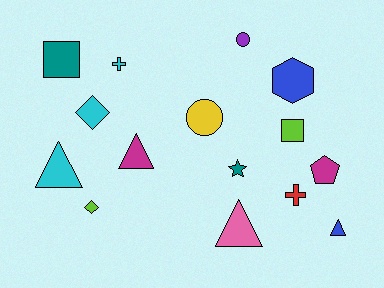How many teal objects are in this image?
There are 2 teal objects.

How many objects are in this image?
There are 15 objects.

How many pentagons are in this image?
There is 1 pentagon.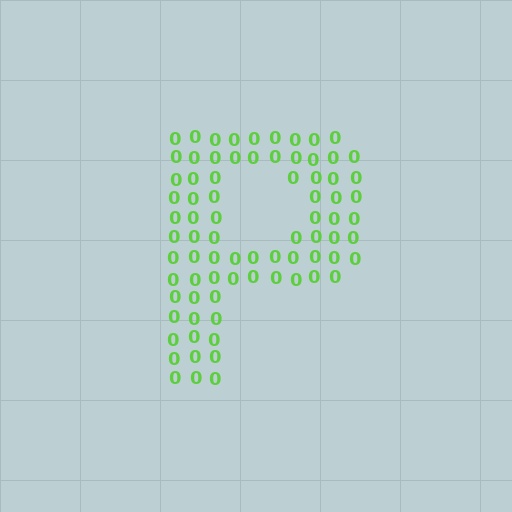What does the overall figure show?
The overall figure shows the letter P.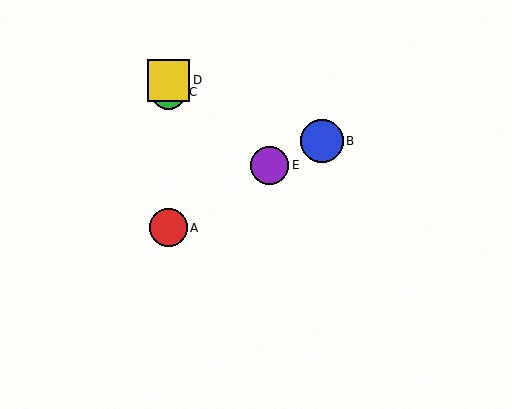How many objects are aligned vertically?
3 objects (A, C, D) are aligned vertically.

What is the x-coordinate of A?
Object A is at x≈169.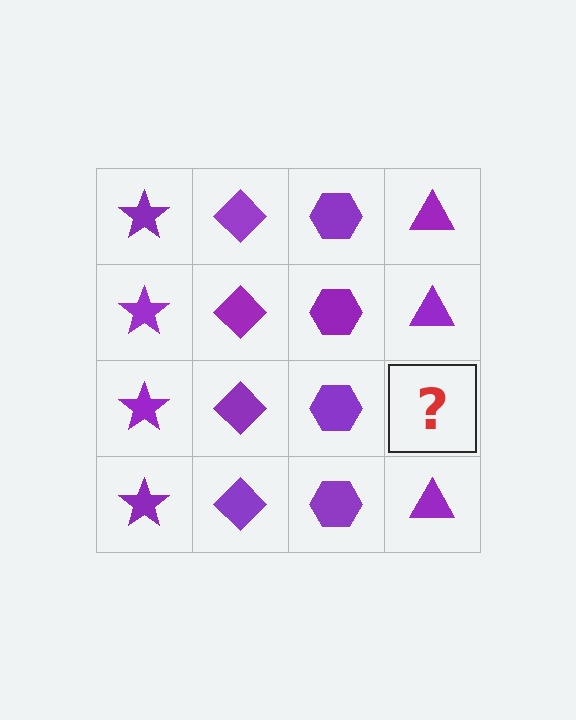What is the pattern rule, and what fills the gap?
The rule is that each column has a consistent shape. The gap should be filled with a purple triangle.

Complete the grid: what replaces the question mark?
The question mark should be replaced with a purple triangle.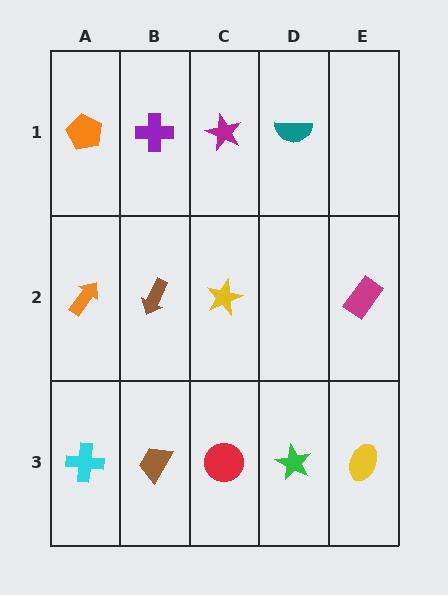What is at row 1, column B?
A purple cross.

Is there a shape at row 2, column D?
No, that cell is empty.